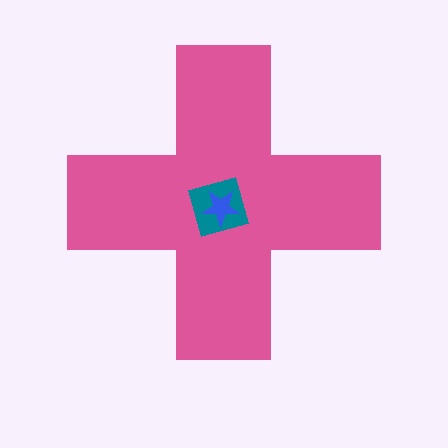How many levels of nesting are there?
3.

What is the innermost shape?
The blue star.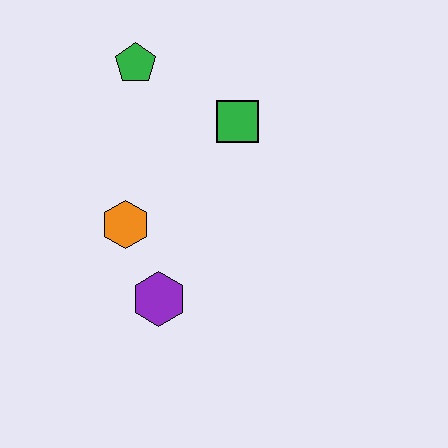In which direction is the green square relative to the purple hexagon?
The green square is above the purple hexagon.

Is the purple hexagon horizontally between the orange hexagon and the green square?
Yes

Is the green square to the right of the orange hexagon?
Yes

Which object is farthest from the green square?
The purple hexagon is farthest from the green square.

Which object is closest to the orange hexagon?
The purple hexagon is closest to the orange hexagon.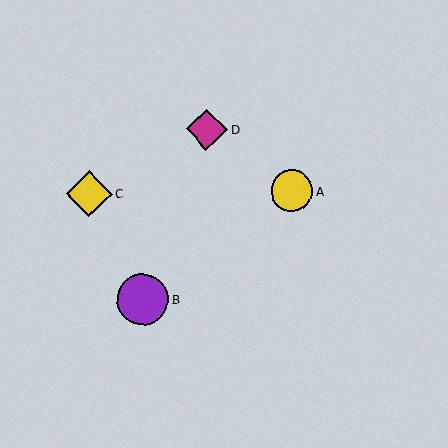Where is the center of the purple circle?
The center of the purple circle is at (143, 299).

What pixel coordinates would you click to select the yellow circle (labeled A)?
Click at (292, 191) to select the yellow circle A.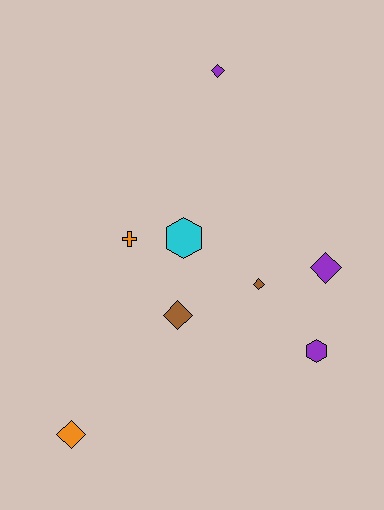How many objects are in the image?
There are 8 objects.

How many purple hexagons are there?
There is 1 purple hexagon.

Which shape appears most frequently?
Diamond, with 5 objects.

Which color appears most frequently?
Purple, with 3 objects.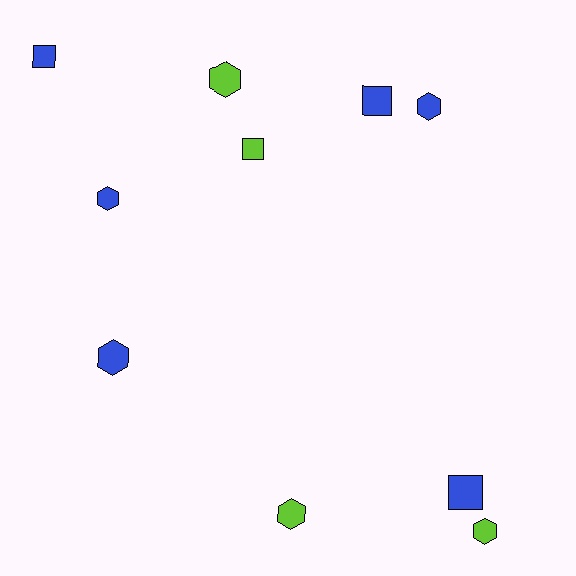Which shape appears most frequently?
Hexagon, with 6 objects.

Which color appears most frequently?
Blue, with 6 objects.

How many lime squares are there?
There is 1 lime square.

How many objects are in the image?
There are 10 objects.